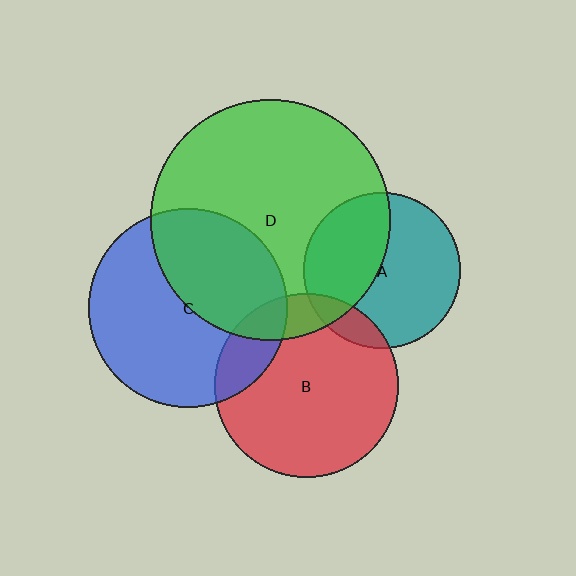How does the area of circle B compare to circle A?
Approximately 1.4 times.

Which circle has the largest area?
Circle D (green).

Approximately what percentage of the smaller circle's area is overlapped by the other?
Approximately 10%.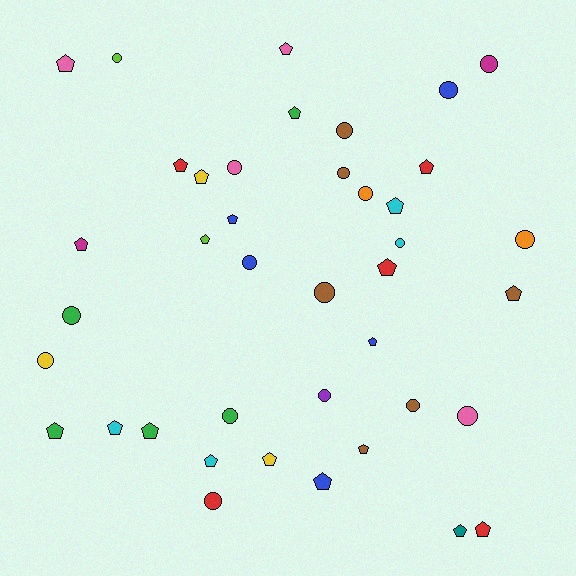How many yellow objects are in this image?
There are 3 yellow objects.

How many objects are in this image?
There are 40 objects.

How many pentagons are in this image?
There are 22 pentagons.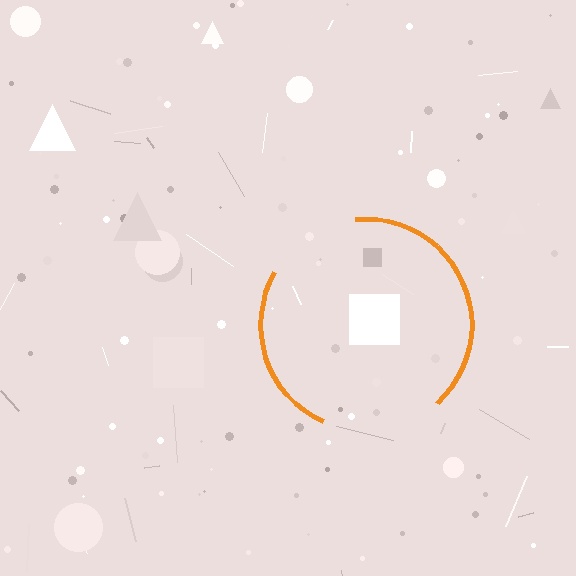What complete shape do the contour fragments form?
The contour fragments form a circle.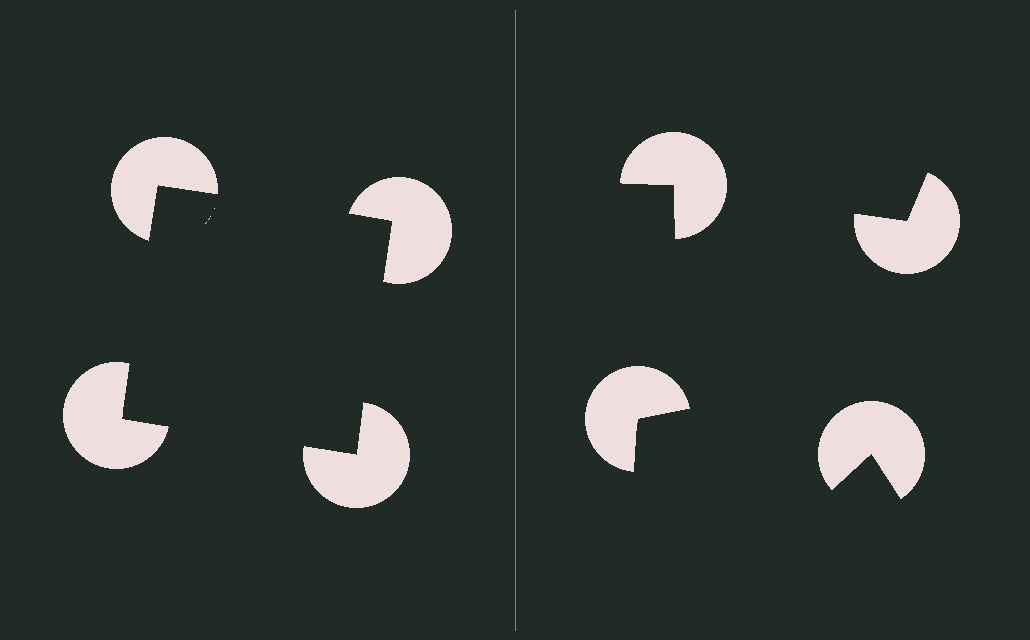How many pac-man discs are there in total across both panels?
8 — 4 on each side.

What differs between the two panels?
The pac-man discs are positioned identically on both sides; only the wedge orientations differ. On the left they align to a square; on the right they are misaligned.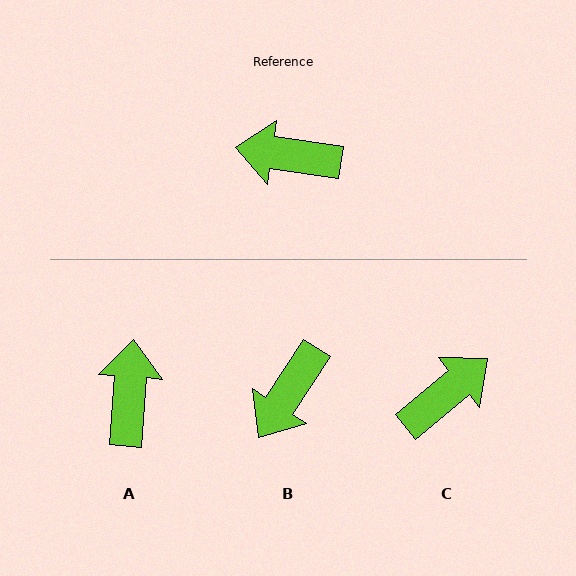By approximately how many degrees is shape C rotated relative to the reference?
Approximately 132 degrees clockwise.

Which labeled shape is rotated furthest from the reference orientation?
C, about 132 degrees away.